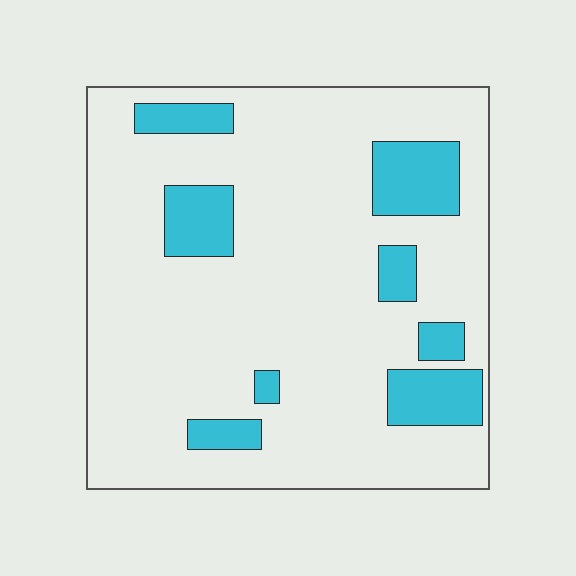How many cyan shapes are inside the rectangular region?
8.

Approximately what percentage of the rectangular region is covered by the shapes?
Approximately 15%.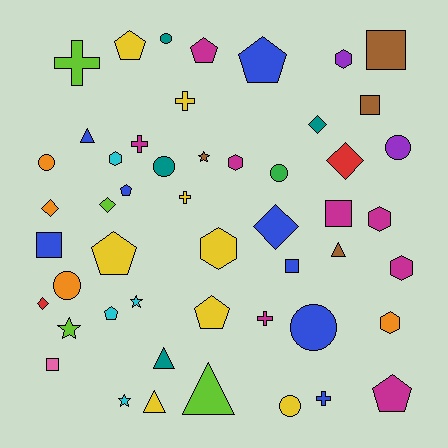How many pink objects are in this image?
There is 1 pink object.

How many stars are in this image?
There are 4 stars.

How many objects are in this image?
There are 50 objects.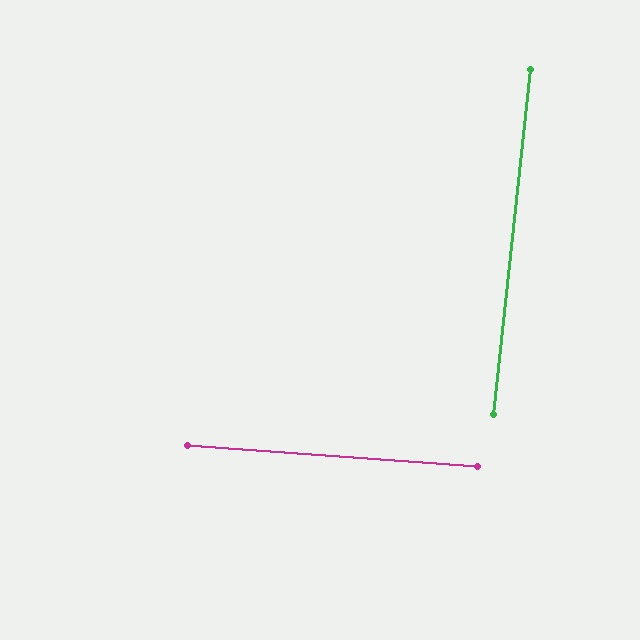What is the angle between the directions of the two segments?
Approximately 88 degrees.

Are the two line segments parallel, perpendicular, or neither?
Perpendicular — they meet at approximately 88°.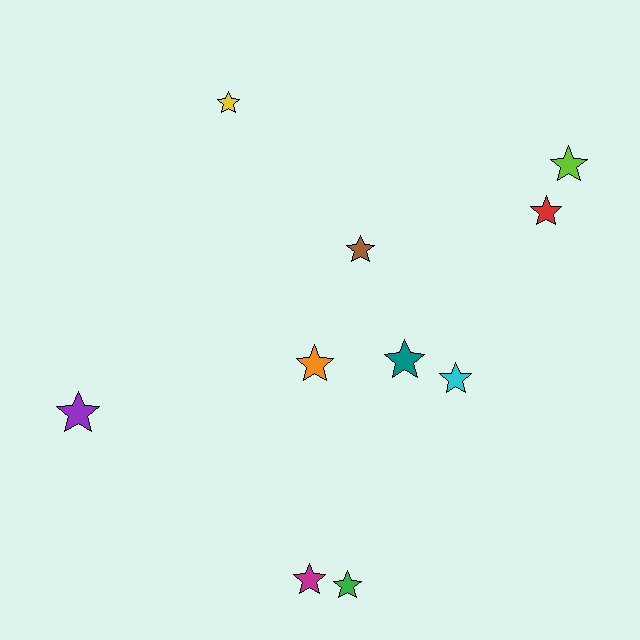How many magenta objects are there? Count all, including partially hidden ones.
There is 1 magenta object.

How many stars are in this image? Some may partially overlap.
There are 10 stars.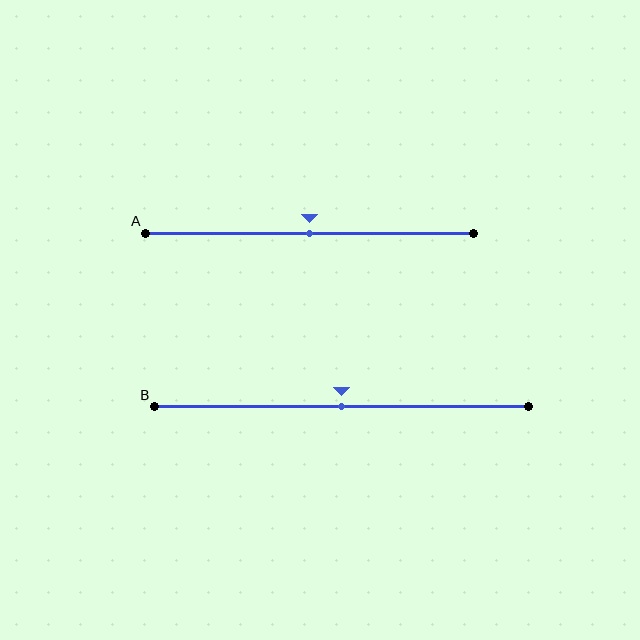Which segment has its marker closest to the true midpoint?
Segment A has its marker closest to the true midpoint.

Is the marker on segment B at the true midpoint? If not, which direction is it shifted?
Yes, the marker on segment B is at the true midpoint.